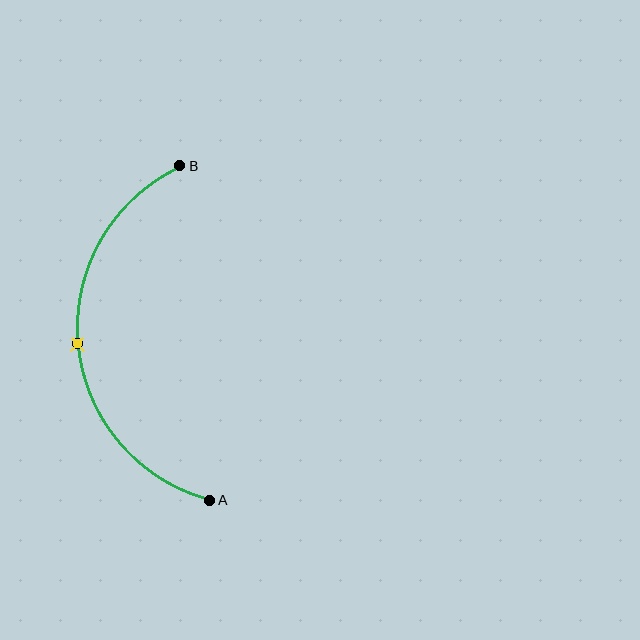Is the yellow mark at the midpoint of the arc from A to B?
Yes. The yellow mark lies on the arc at equal arc-length from both A and B — it is the arc midpoint.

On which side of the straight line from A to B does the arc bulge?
The arc bulges to the left of the straight line connecting A and B.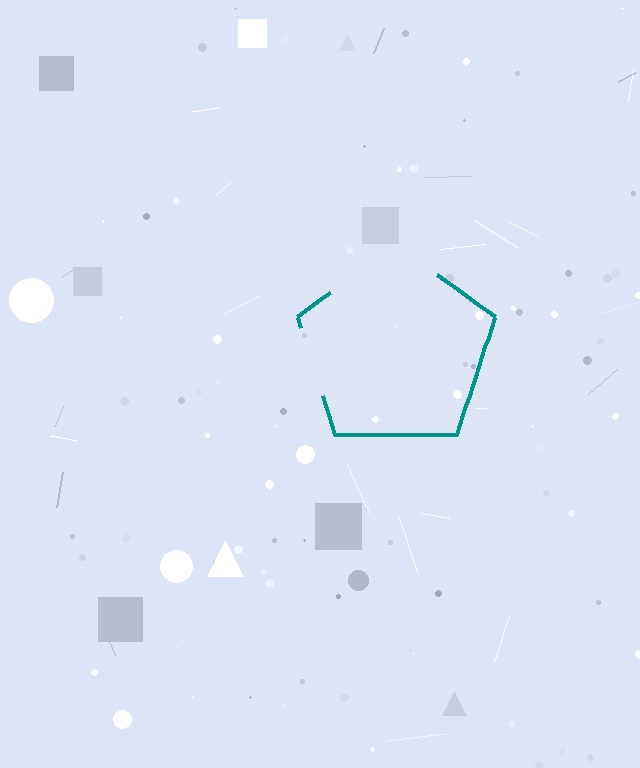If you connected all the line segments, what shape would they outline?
They would outline a pentagon.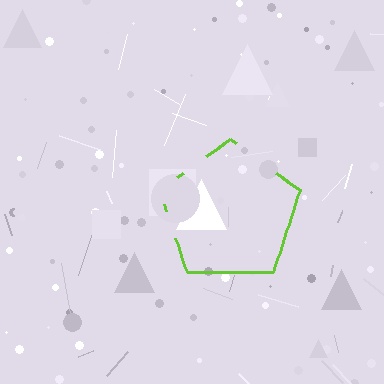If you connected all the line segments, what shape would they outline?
They would outline a pentagon.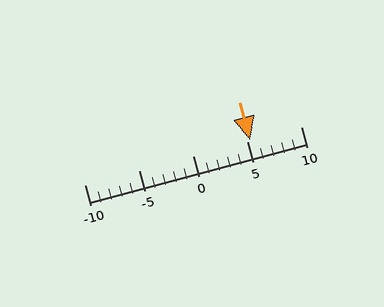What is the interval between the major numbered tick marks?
The major tick marks are spaced 5 units apart.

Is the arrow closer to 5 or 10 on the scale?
The arrow is closer to 5.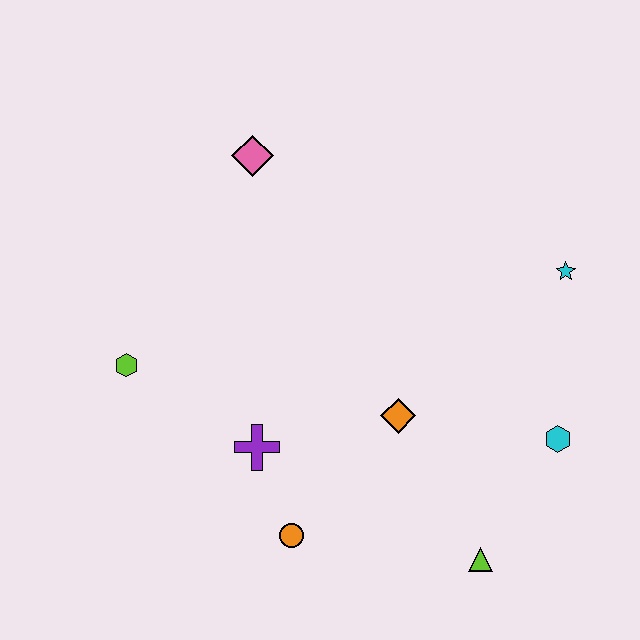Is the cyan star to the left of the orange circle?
No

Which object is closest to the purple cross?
The orange circle is closest to the purple cross.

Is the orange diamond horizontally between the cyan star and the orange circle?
Yes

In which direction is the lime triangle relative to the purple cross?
The lime triangle is to the right of the purple cross.